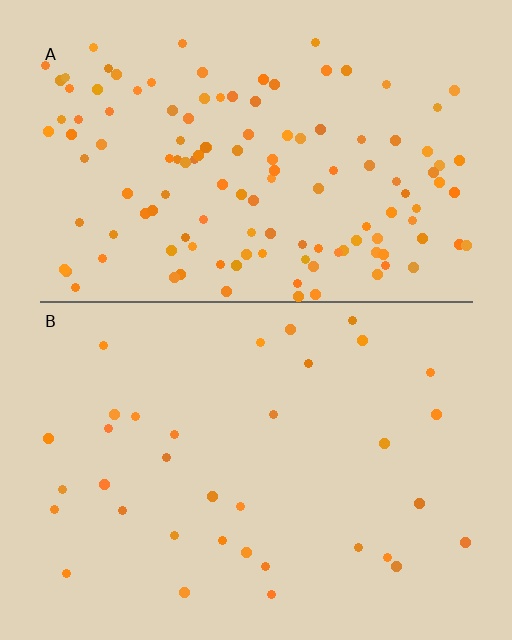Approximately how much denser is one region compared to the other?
Approximately 3.7× — region A over region B.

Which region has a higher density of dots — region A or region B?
A (the top).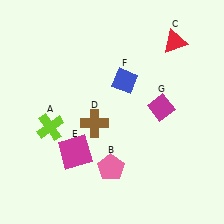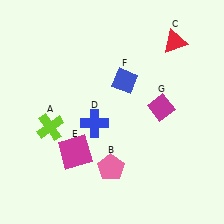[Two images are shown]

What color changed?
The cross (D) changed from brown in Image 1 to blue in Image 2.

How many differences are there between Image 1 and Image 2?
There is 1 difference between the two images.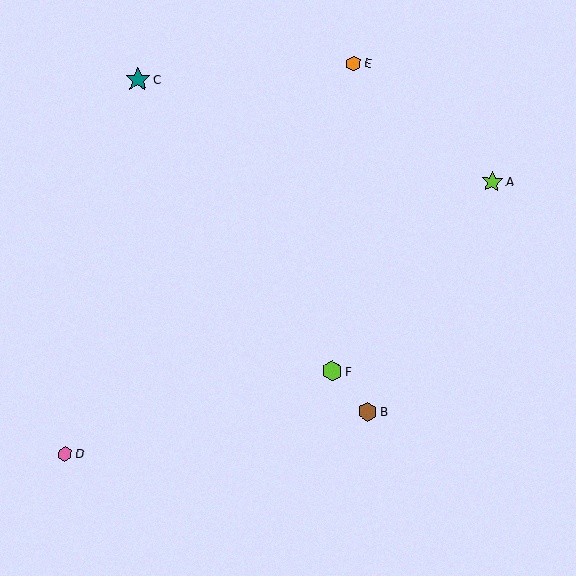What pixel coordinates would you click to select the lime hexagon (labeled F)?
Click at (332, 371) to select the lime hexagon F.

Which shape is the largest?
The teal star (labeled C) is the largest.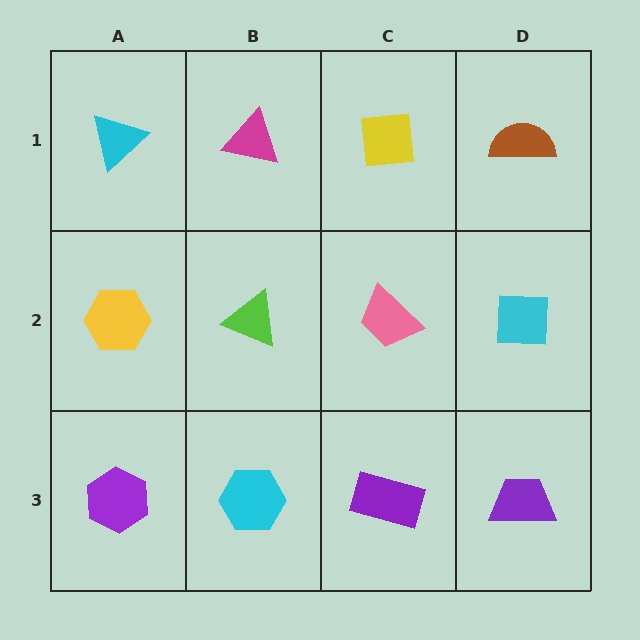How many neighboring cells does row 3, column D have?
2.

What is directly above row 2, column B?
A magenta triangle.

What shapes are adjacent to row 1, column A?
A yellow hexagon (row 2, column A), a magenta triangle (row 1, column B).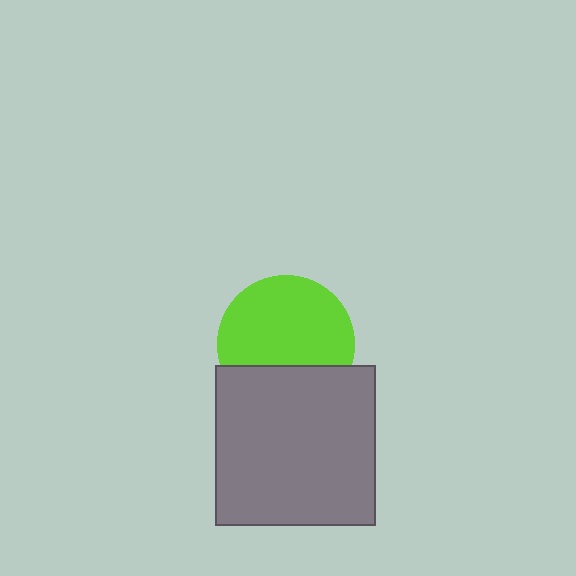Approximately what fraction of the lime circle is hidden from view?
Roughly 31% of the lime circle is hidden behind the gray square.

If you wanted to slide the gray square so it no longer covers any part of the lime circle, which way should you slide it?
Slide it down — that is the most direct way to separate the two shapes.